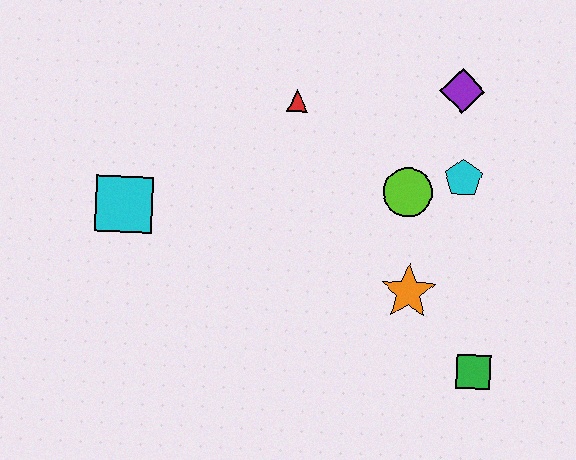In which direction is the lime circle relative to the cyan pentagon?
The lime circle is to the left of the cyan pentagon.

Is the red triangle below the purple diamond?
Yes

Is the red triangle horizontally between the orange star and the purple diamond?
No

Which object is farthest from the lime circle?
The cyan square is farthest from the lime circle.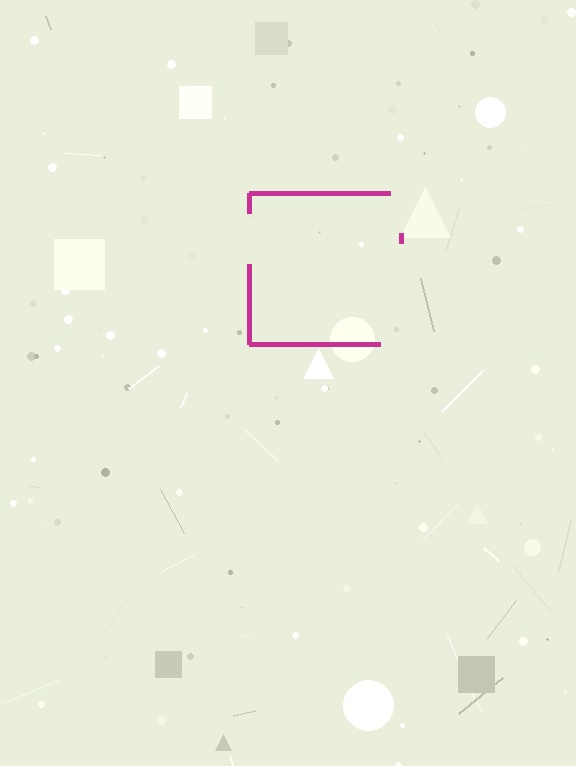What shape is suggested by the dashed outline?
The dashed outline suggests a square.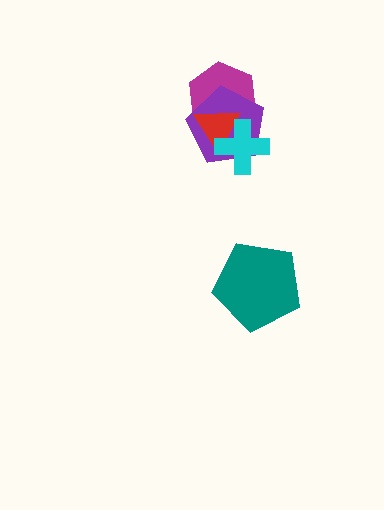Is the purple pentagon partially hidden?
Yes, it is partially covered by another shape.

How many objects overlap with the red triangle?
3 objects overlap with the red triangle.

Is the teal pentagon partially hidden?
No, no other shape covers it.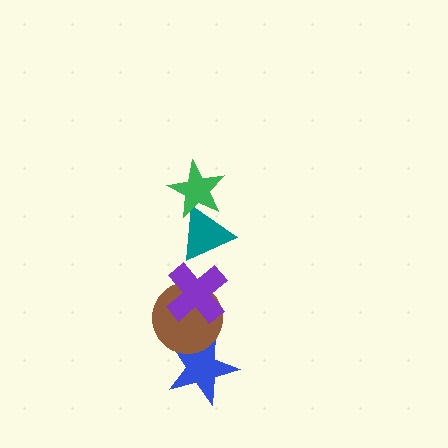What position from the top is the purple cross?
The purple cross is 3rd from the top.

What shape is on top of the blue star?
The brown circle is on top of the blue star.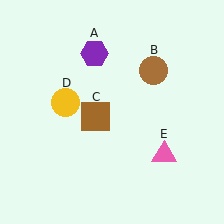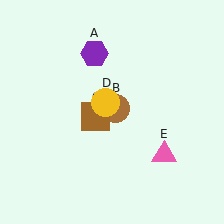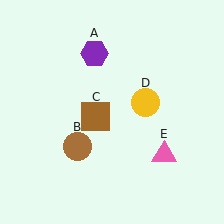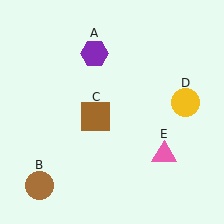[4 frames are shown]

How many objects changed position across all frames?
2 objects changed position: brown circle (object B), yellow circle (object D).